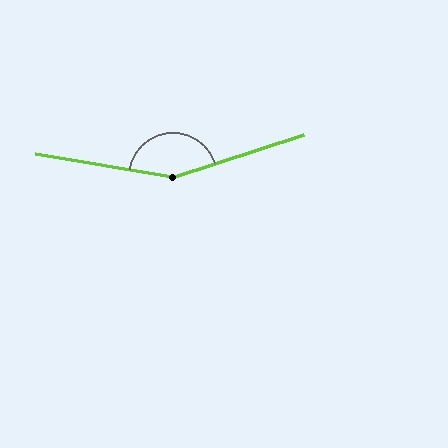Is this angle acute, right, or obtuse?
It is obtuse.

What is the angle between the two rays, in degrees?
Approximately 153 degrees.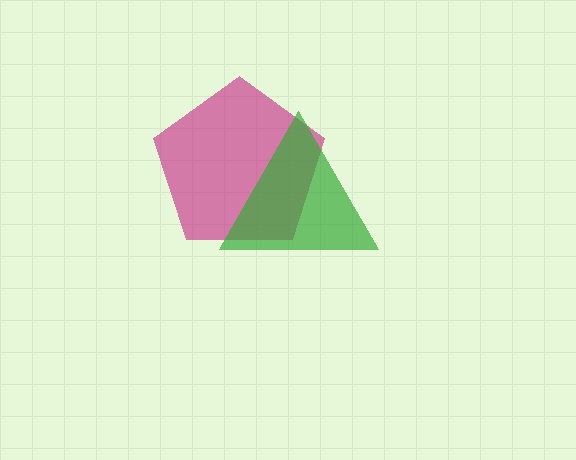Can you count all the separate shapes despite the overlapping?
Yes, there are 2 separate shapes.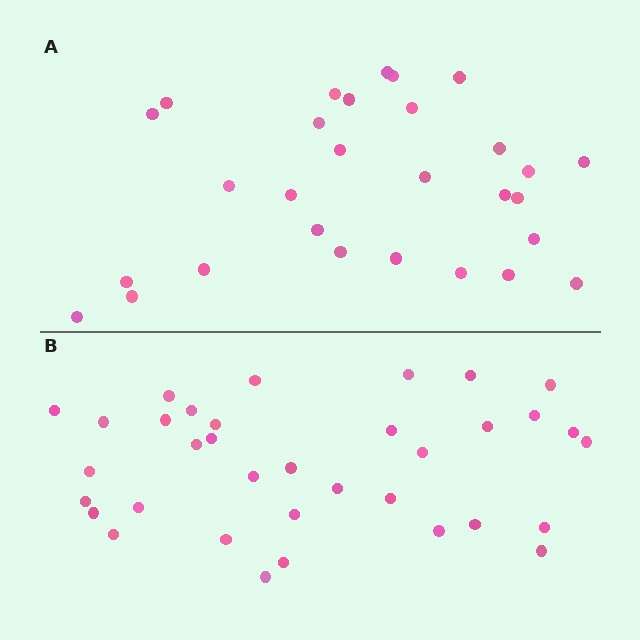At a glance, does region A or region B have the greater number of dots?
Region B (the bottom region) has more dots.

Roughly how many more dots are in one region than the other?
Region B has about 6 more dots than region A.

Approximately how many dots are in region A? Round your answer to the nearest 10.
About 30 dots. (The exact count is 29, which rounds to 30.)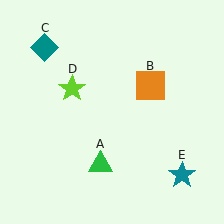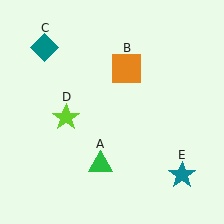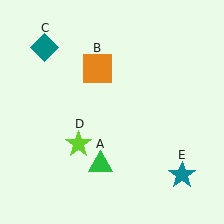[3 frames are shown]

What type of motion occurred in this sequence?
The orange square (object B), lime star (object D) rotated counterclockwise around the center of the scene.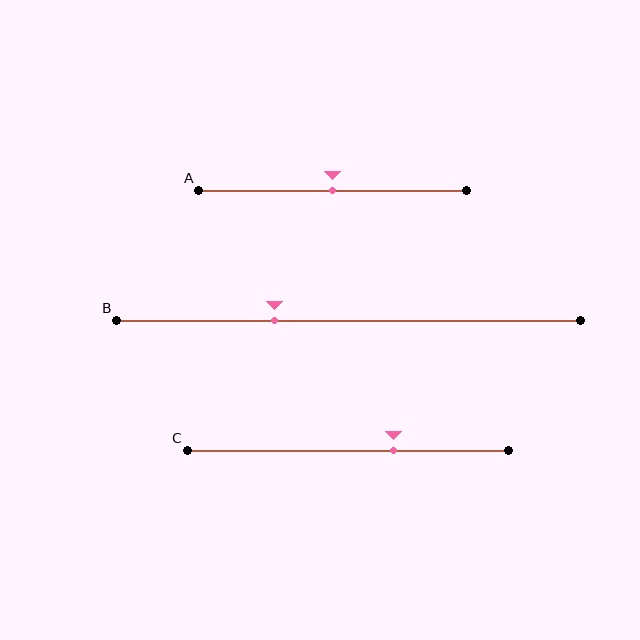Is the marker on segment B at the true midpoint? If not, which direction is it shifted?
No, the marker on segment B is shifted to the left by about 16% of the segment length.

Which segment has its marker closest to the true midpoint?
Segment A has its marker closest to the true midpoint.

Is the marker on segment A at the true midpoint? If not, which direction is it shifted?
Yes, the marker on segment A is at the true midpoint.